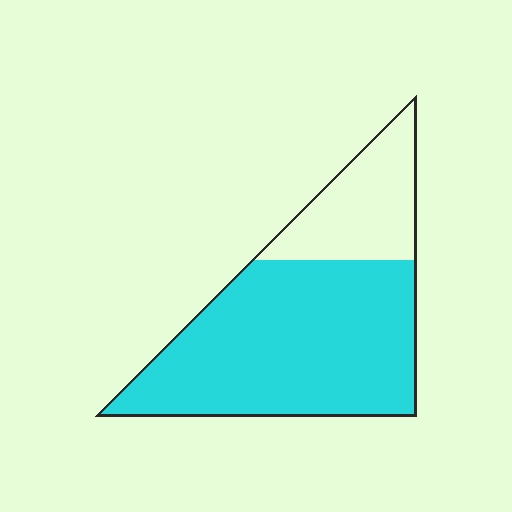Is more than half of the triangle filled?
Yes.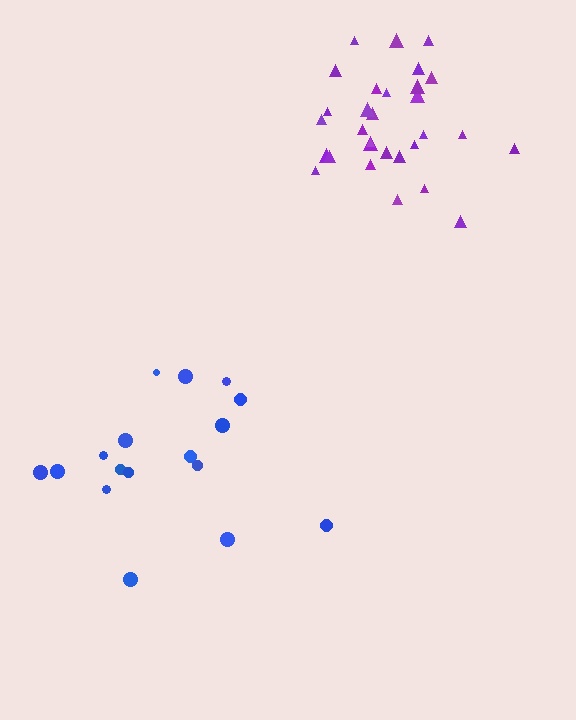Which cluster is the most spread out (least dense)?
Blue.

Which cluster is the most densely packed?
Purple.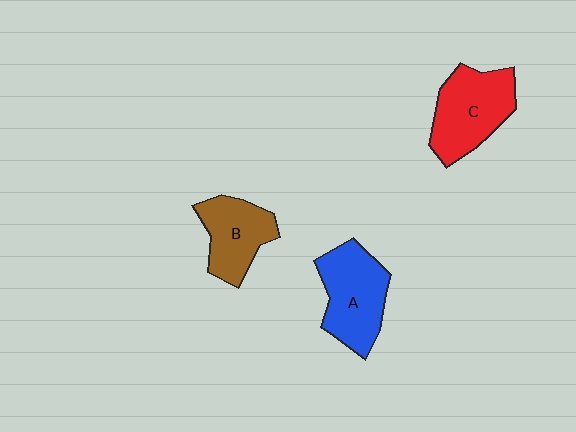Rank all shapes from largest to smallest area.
From largest to smallest: C (red), A (blue), B (brown).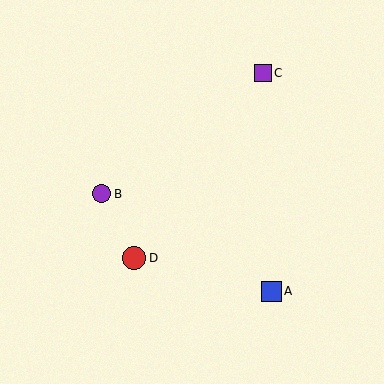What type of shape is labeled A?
Shape A is a blue square.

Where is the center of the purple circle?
The center of the purple circle is at (102, 194).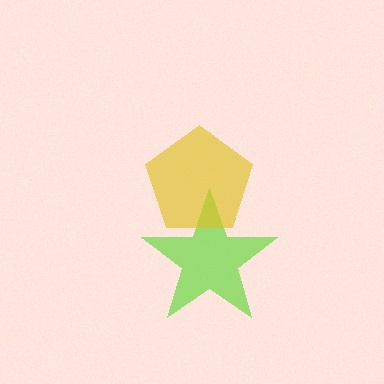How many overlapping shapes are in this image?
There are 2 overlapping shapes in the image.